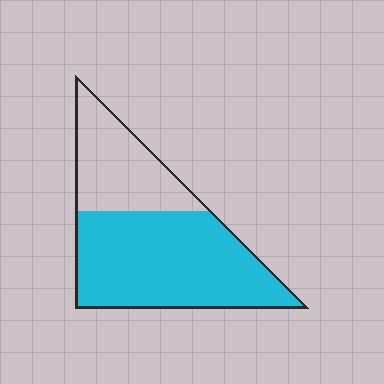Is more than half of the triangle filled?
Yes.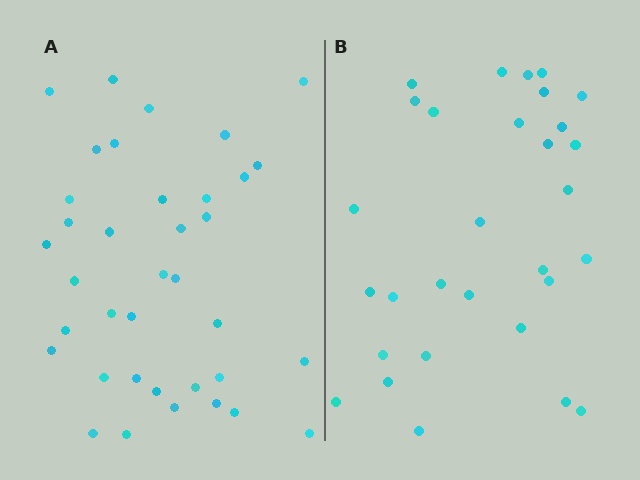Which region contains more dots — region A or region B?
Region A (the left region) has more dots.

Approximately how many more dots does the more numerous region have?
Region A has roughly 8 or so more dots than region B.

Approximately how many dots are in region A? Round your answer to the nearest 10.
About 40 dots. (The exact count is 37, which rounds to 40.)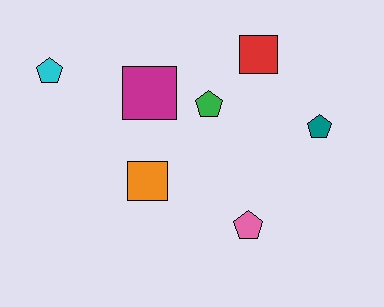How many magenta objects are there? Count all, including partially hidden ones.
There is 1 magenta object.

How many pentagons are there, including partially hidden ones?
There are 4 pentagons.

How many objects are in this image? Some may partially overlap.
There are 7 objects.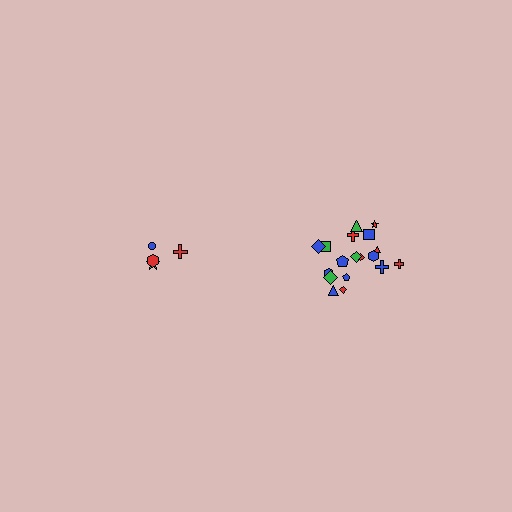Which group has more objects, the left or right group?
The right group.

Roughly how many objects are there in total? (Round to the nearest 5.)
Roughly 20 objects in total.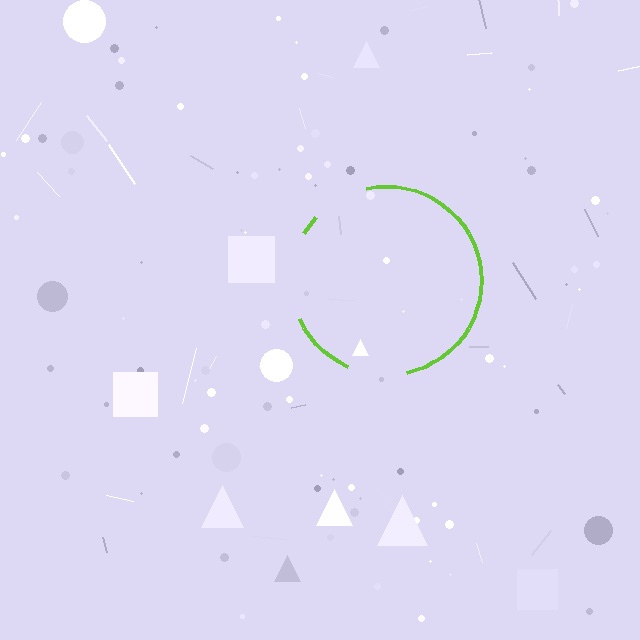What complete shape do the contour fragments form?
The contour fragments form a circle.